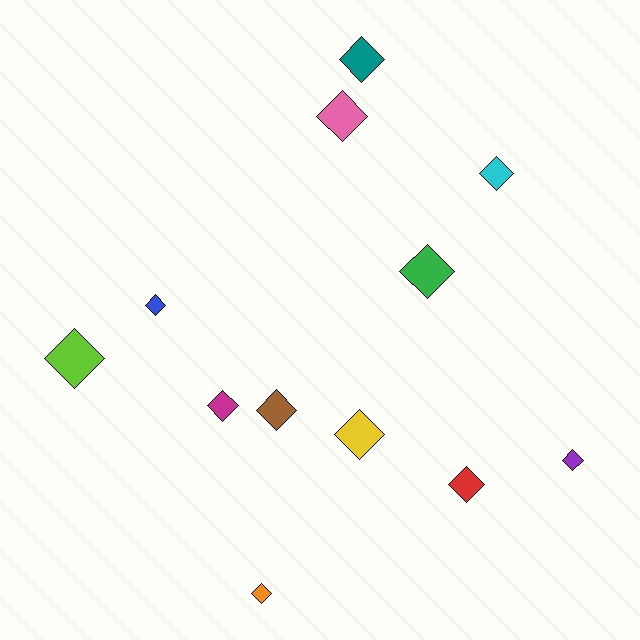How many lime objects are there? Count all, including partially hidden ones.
There is 1 lime object.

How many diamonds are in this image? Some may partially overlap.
There are 12 diamonds.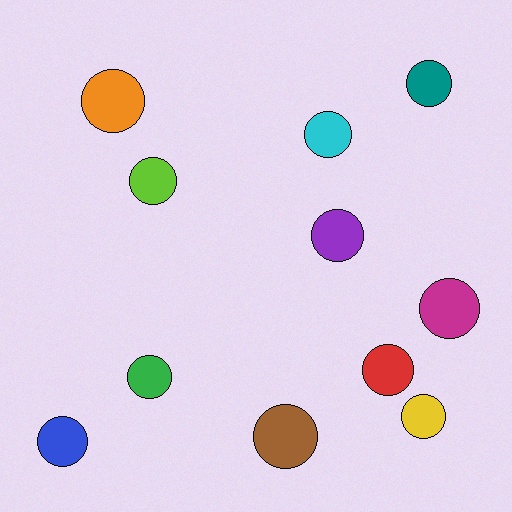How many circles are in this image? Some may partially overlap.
There are 11 circles.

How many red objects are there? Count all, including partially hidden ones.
There is 1 red object.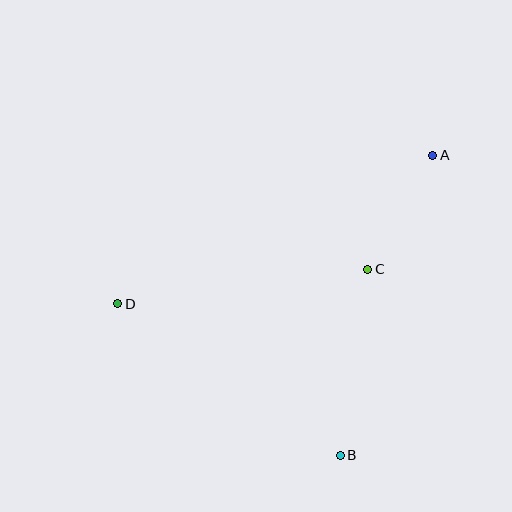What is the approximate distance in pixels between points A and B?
The distance between A and B is approximately 314 pixels.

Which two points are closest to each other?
Points A and C are closest to each other.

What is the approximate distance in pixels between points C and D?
The distance between C and D is approximately 252 pixels.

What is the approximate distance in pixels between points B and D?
The distance between B and D is approximately 269 pixels.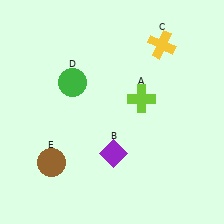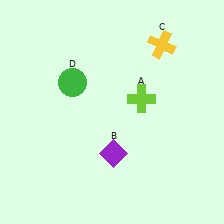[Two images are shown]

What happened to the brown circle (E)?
The brown circle (E) was removed in Image 2. It was in the bottom-left area of Image 1.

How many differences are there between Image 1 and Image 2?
There is 1 difference between the two images.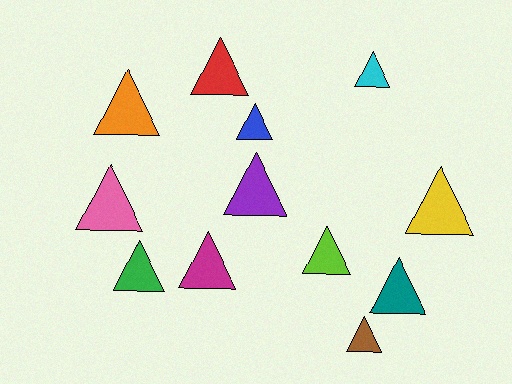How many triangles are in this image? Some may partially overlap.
There are 12 triangles.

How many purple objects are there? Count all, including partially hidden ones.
There is 1 purple object.